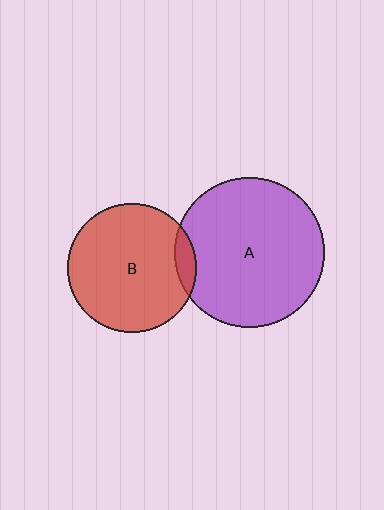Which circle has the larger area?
Circle A (purple).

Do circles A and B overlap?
Yes.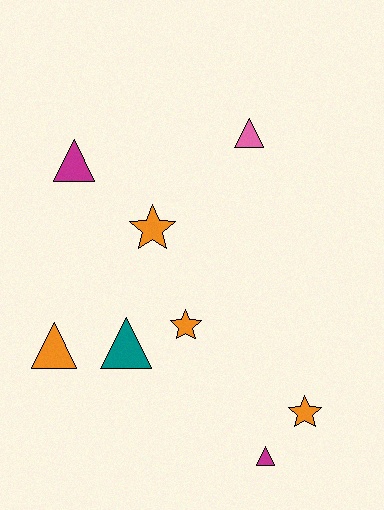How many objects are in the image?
There are 8 objects.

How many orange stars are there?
There are 3 orange stars.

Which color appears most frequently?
Orange, with 4 objects.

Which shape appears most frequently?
Triangle, with 5 objects.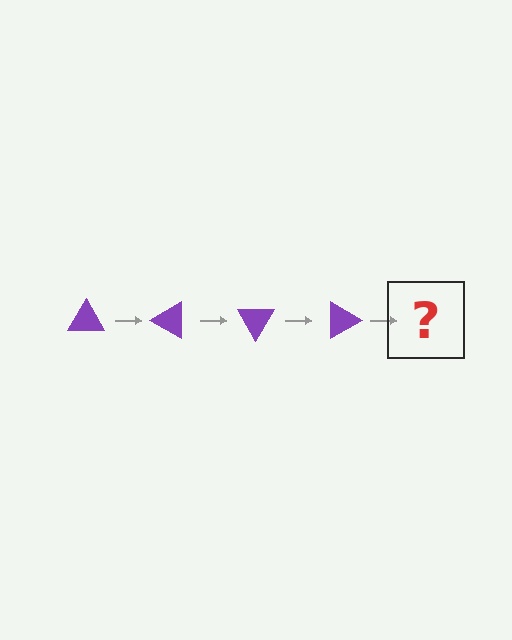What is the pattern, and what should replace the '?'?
The pattern is that the triangle rotates 30 degrees each step. The '?' should be a purple triangle rotated 120 degrees.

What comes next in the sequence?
The next element should be a purple triangle rotated 120 degrees.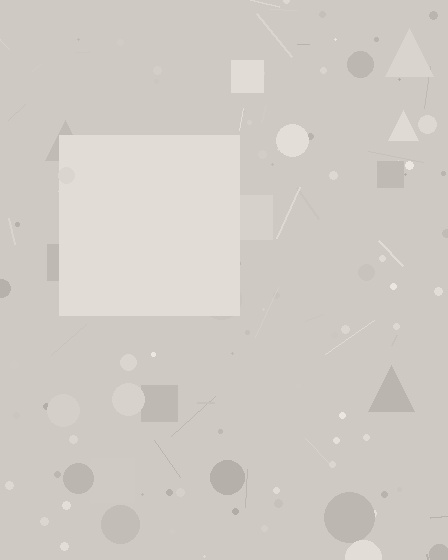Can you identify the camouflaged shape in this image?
The camouflaged shape is a square.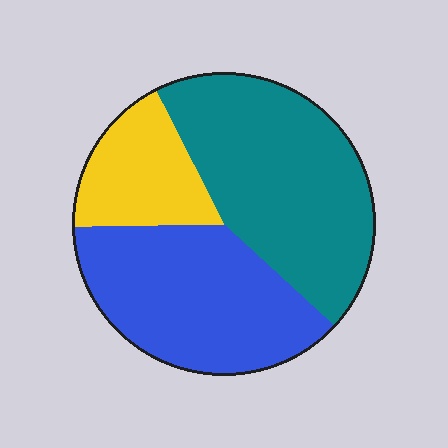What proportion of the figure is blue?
Blue covers 38% of the figure.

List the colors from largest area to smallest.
From largest to smallest: teal, blue, yellow.